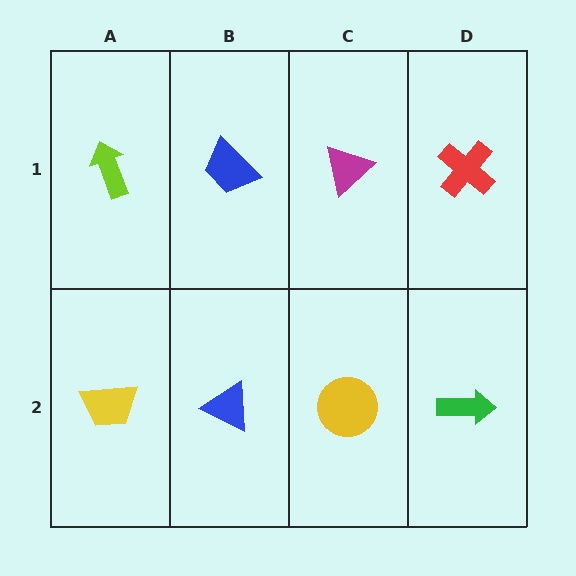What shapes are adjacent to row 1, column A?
A yellow trapezoid (row 2, column A), a blue trapezoid (row 1, column B).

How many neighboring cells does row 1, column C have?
3.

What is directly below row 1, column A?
A yellow trapezoid.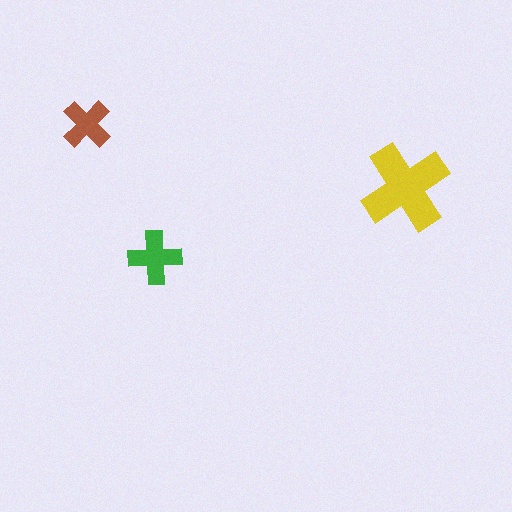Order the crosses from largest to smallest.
the yellow one, the green one, the brown one.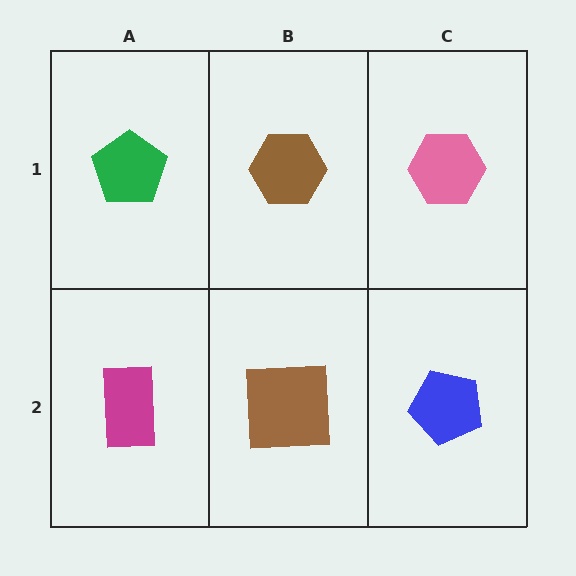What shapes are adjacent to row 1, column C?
A blue pentagon (row 2, column C), a brown hexagon (row 1, column B).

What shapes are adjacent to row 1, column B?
A brown square (row 2, column B), a green pentagon (row 1, column A), a pink hexagon (row 1, column C).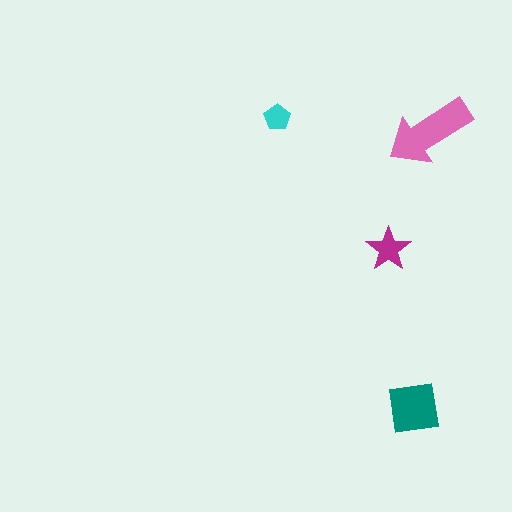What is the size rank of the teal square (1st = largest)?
2nd.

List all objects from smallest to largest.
The cyan pentagon, the magenta star, the teal square, the pink arrow.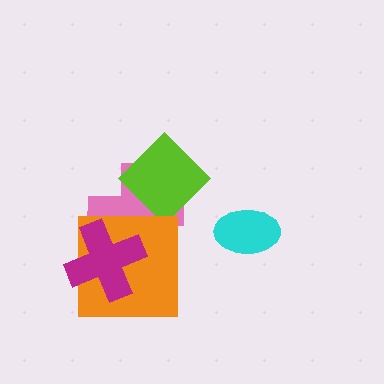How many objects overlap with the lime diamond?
1 object overlaps with the lime diamond.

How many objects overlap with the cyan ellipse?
0 objects overlap with the cyan ellipse.